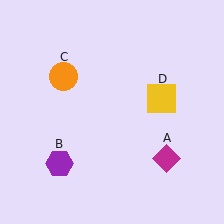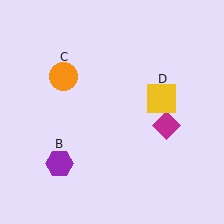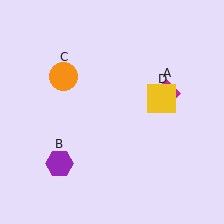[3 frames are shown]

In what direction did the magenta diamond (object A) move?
The magenta diamond (object A) moved up.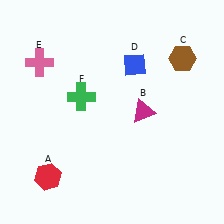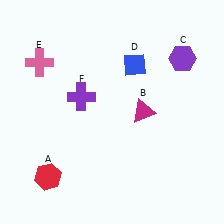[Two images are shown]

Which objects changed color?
C changed from brown to purple. F changed from green to purple.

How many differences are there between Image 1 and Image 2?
There are 2 differences between the two images.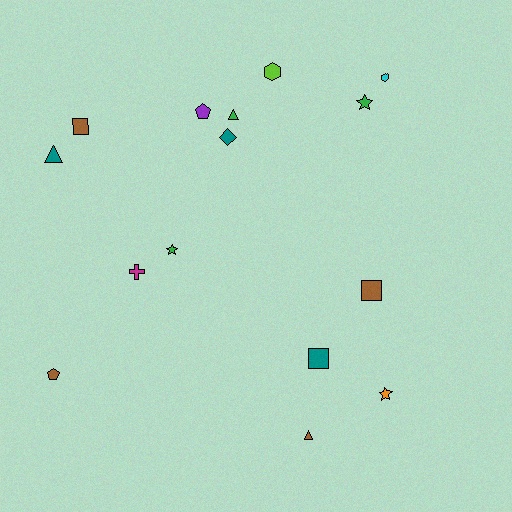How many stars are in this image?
There are 3 stars.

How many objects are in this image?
There are 15 objects.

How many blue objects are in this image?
There are no blue objects.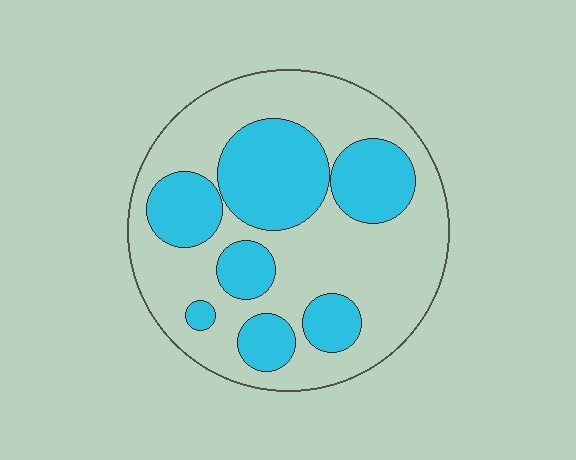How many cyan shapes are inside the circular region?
7.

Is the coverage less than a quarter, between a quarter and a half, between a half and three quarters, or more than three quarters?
Between a quarter and a half.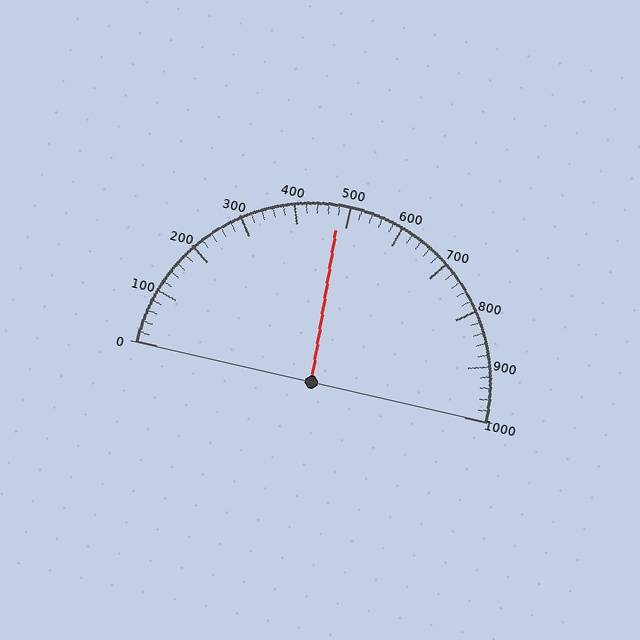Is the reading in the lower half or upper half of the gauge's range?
The reading is in the lower half of the range (0 to 1000).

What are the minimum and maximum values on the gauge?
The gauge ranges from 0 to 1000.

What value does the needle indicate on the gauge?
The needle indicates approximately 480.